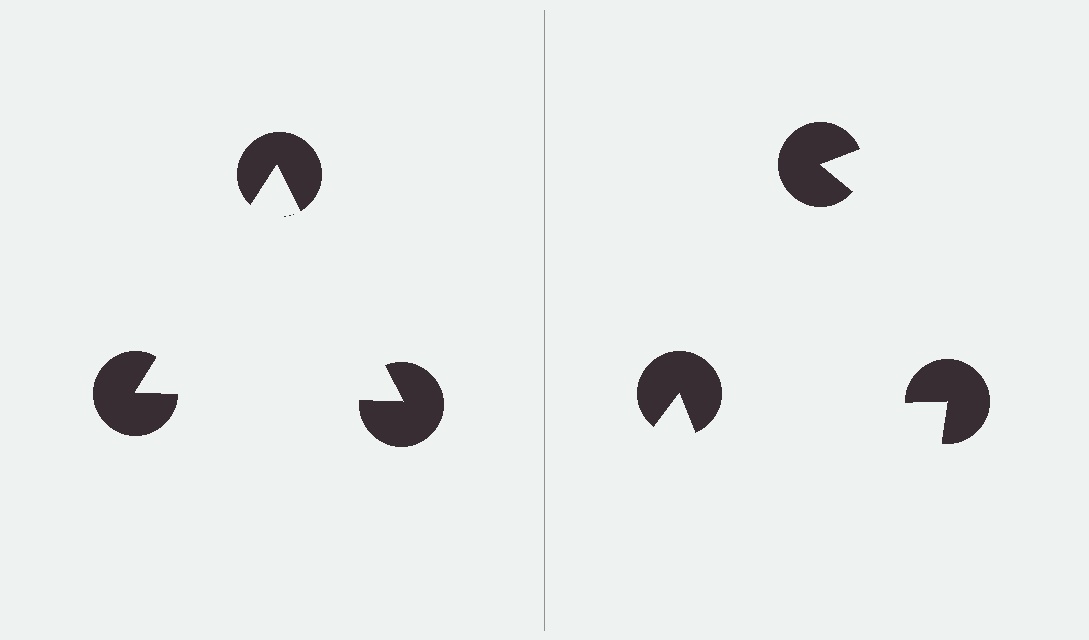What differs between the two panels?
The pac-man discs are positioned identically on both sides; only the wedge orientations differ. On the left they align to a triangle; on the right they are misaligned.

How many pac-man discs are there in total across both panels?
6 — 3 on each side.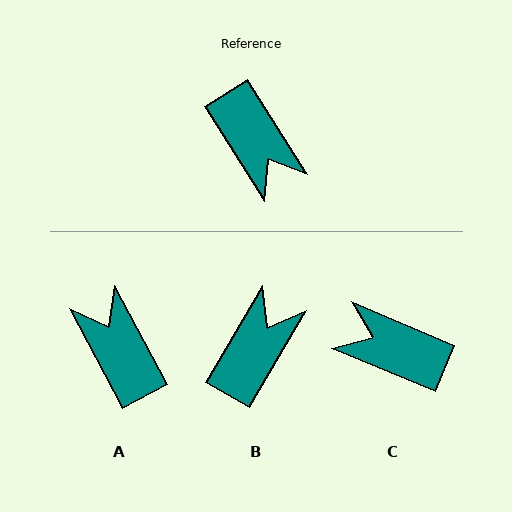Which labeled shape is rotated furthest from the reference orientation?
A, about 176 degrees away.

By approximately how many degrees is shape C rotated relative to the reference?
Approximately 145 degrees clockwise.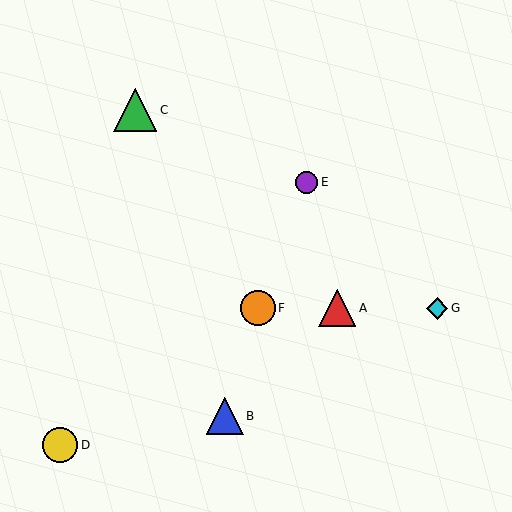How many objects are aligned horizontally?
3 objects (A, F, G) are aligned horizontally.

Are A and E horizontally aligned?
No, A is at y≈308 and E is at y≈182.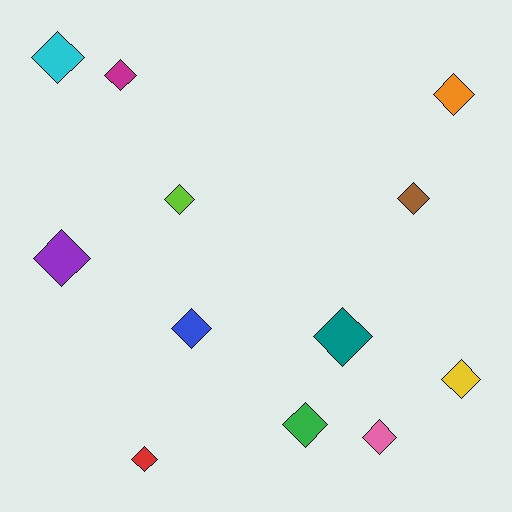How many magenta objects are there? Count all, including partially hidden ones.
There is 1 magenta object.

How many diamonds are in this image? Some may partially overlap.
There are 12 diamonds.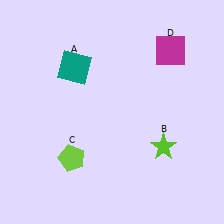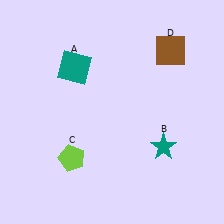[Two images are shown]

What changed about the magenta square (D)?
In Image 1, D is magenta. In Image 2, it changed to brown.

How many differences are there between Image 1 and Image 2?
There are 2 differences between the two images.